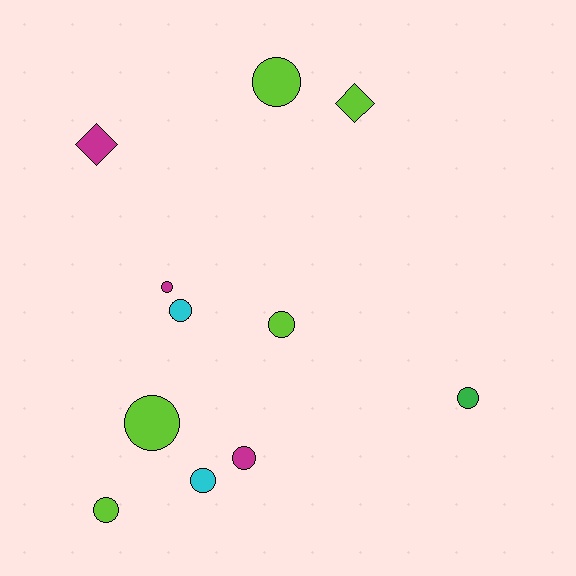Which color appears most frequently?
Lime, with 5 objects.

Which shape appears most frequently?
Circle, with 9 objects.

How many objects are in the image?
There are 11 objects.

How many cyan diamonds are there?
There are no cyan diamonds.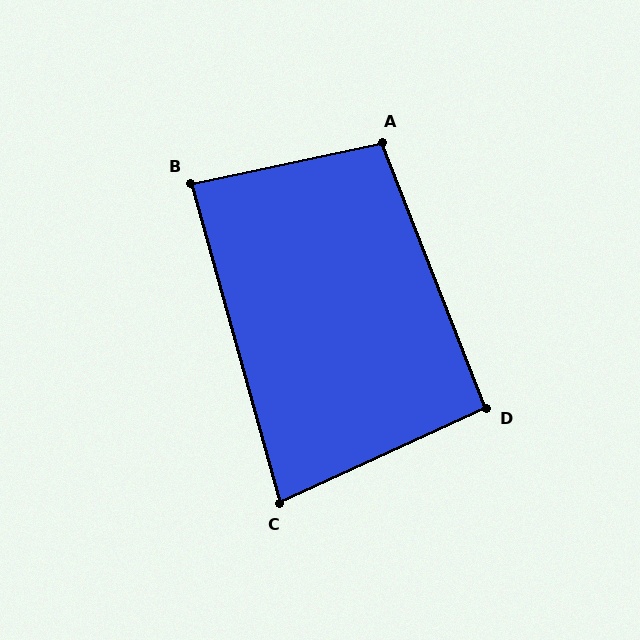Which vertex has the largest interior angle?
A, at approximately 99 degrees.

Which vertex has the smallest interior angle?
C, at approximately 81 degrees.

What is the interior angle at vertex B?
Approximately 87 degrees (approximately right).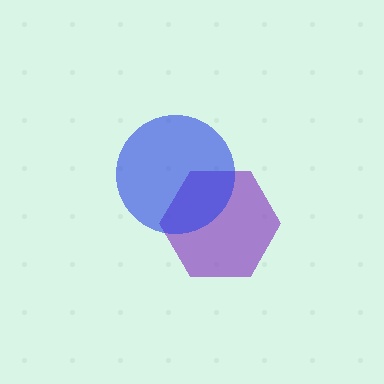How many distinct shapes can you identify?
There are 2 distinct shapes: a purple hexagon, a blue circle.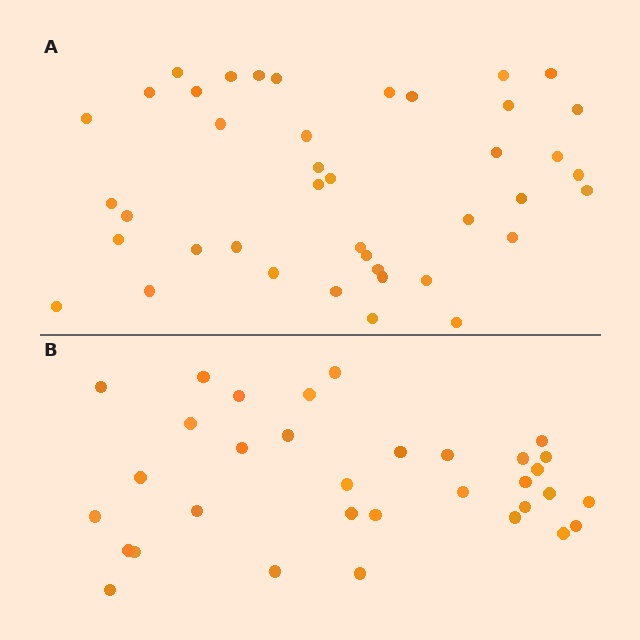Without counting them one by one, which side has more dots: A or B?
Region A (the top region) has more dots.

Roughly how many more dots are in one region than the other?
Region A has roughly 8 or so more dots than region B.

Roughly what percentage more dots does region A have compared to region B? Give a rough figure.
About 25% more.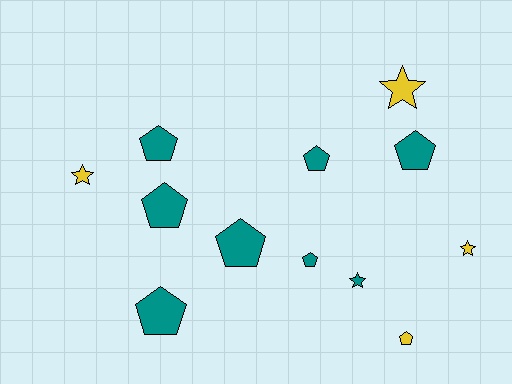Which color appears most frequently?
Teal, with 8 objects.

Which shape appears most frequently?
Pentagon, with 8 objects.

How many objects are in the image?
There are 12 objects.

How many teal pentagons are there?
There are 7 teal pentagons.